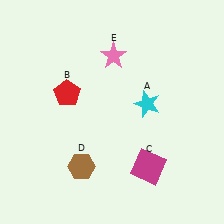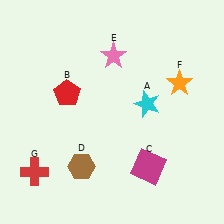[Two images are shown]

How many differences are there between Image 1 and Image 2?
There are 2 differences between the two images.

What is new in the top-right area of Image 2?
An orange star (F) was added in the top-right area of Image 2.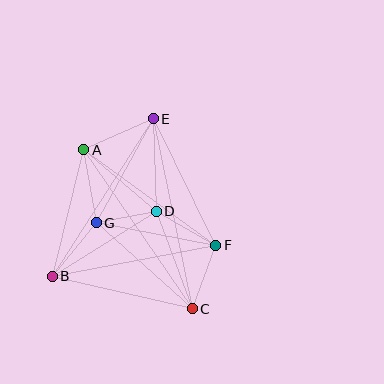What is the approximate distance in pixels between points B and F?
The distance between B and F is approximately 166 pixels.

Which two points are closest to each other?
Points D and G are closest to each other.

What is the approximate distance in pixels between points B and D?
The distance between B and D is approximately 123 pixels.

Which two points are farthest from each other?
Points C and E are farthest from each other.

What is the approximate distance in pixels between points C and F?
The distance between C and F is approximately 68 pixels.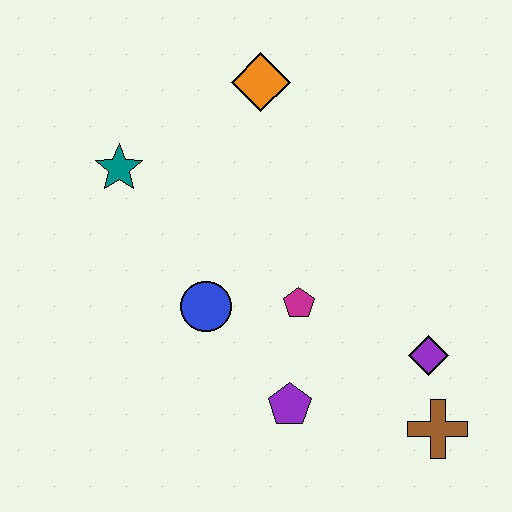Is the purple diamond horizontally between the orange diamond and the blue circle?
No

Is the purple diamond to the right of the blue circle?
Yes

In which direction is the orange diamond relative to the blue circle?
The orange diamond is above the blue circle.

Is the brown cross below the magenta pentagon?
Yes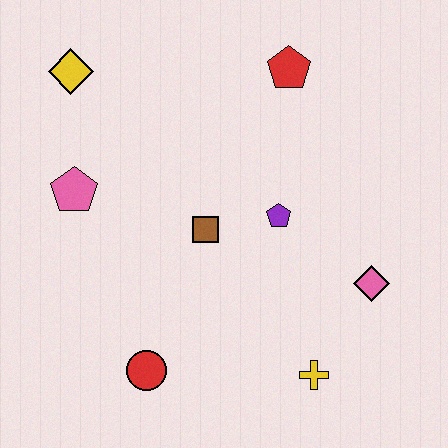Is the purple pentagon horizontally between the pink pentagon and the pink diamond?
Yes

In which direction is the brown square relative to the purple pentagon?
The brown square is to the left of the purple pentagon.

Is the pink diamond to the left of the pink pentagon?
No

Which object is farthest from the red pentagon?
The red circle is farthest from the red pentagon.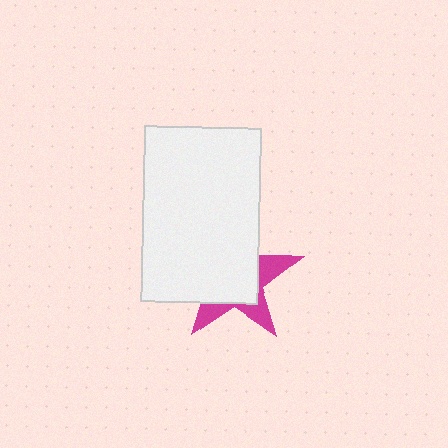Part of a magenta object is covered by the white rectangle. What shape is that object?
It is a star.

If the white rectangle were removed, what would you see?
You would see the complete magenta star.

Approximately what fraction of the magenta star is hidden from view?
Roughly 66% of the magenta star is hidden behind the white rectangle.